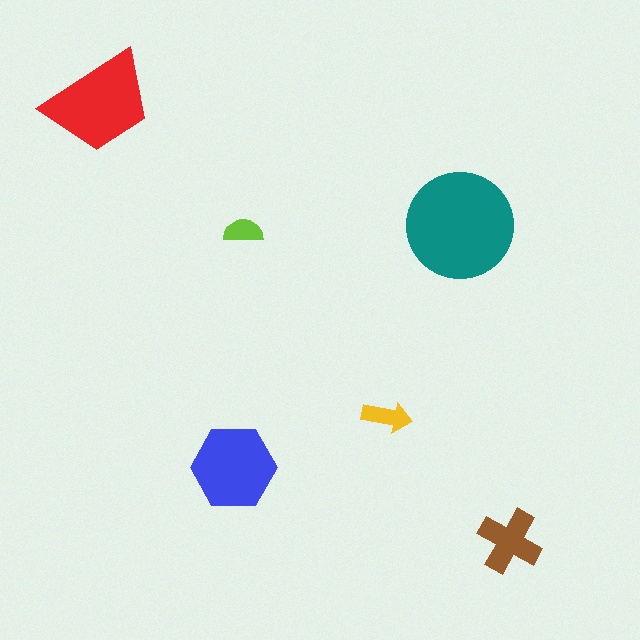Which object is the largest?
The teal circle.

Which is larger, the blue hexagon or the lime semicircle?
The blue hexagon.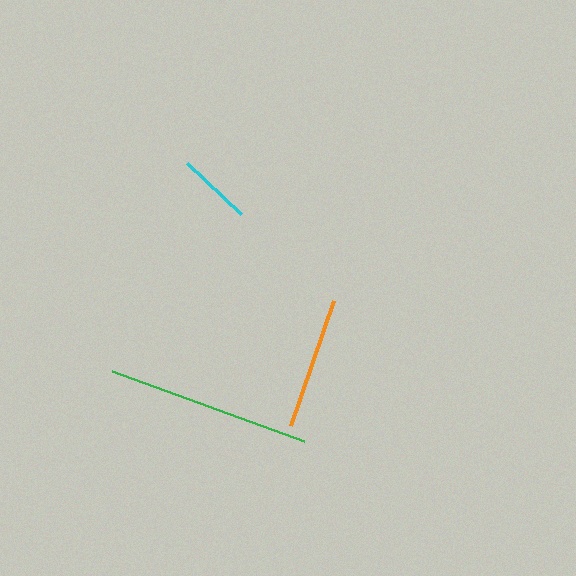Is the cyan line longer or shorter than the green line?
The green line is longer than the cyan line.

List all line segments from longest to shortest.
From longest to shortest: green, orange, cyan.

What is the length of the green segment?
The green segment is approximately 204 pixels long.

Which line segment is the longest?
The green line is the longest at approximately 204 pixels.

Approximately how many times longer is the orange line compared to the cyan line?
The orange line is approximately 1.8 times the length of the cyan line.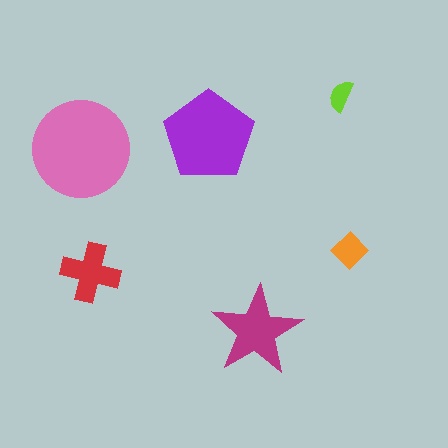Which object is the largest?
The pink circle.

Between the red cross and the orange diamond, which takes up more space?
The red cross.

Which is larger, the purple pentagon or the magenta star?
The purple pentagon.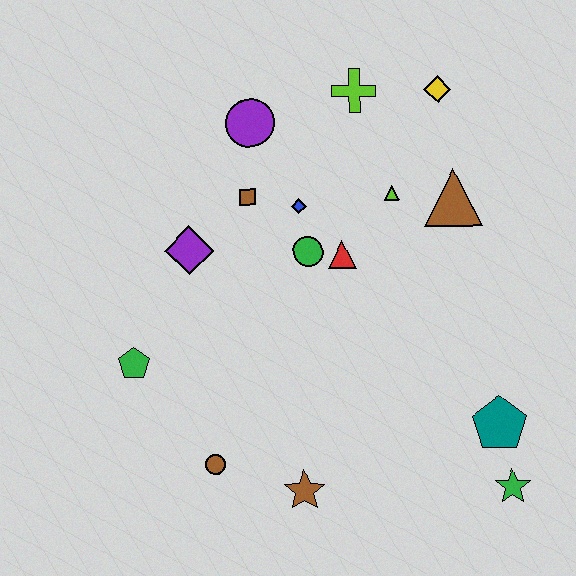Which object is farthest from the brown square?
The green star is farthest from the brown square.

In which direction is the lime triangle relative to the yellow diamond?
The lime triangle is below the yellow diamond.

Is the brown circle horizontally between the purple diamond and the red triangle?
Yes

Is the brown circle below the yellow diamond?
Yes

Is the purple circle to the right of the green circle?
No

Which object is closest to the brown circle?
The brown star is closest to the brown circle.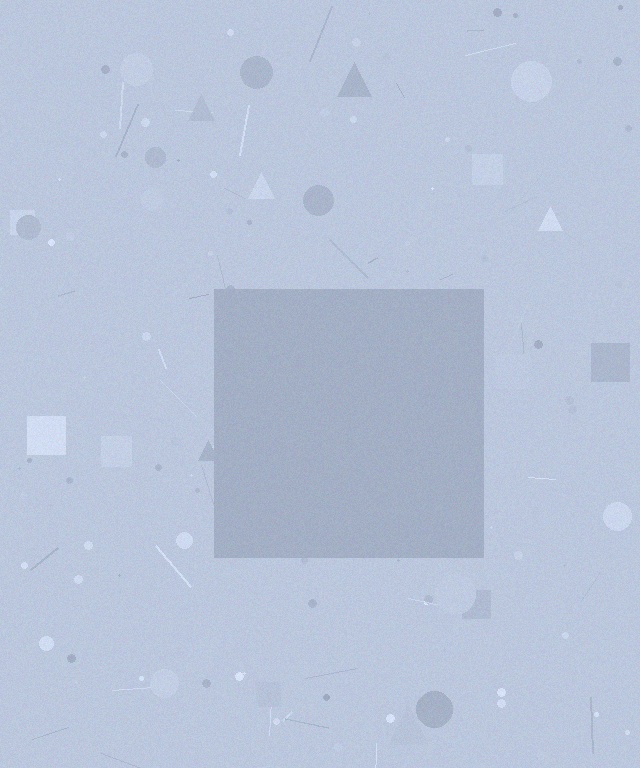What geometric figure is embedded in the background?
A square is embedded in the background.